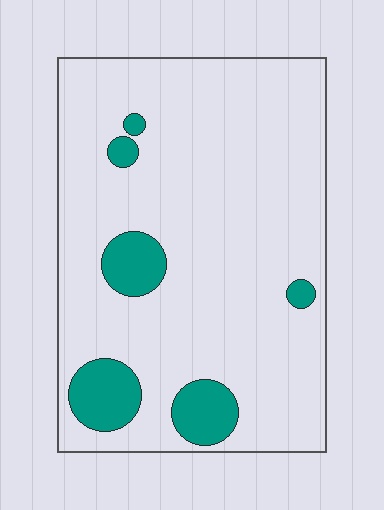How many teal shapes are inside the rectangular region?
6.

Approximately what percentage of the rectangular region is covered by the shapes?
Approximately 10%.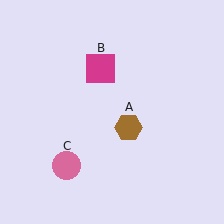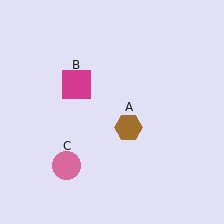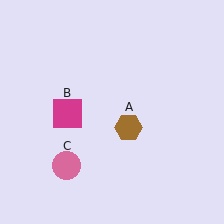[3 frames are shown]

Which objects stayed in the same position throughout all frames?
Brown hexagon (object A) and pink circle (object C) remained stationary.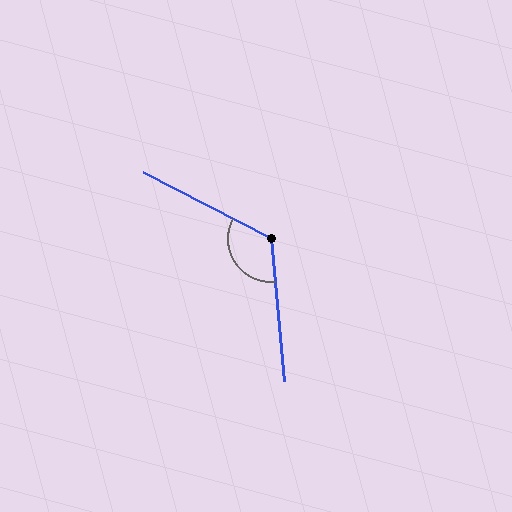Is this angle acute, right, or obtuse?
It is obtuse.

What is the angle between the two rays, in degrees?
Approximately 122 degrees.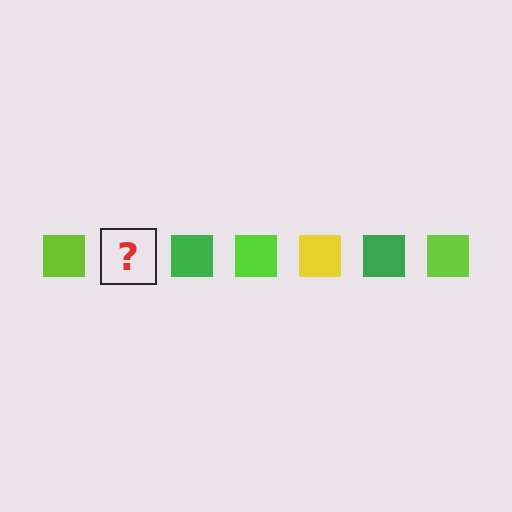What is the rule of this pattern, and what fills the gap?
The rule is that the pattern cycles through lime, yellow, green squares. The gap should be filled with a yellow square.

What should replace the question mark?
The question mark should be replaced with a yellow square.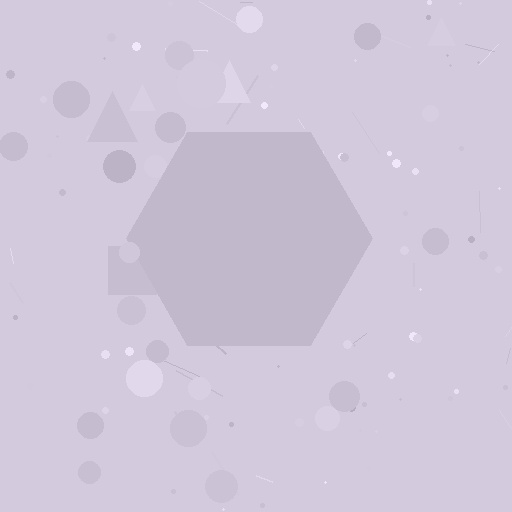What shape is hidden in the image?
A hexagon is hidden in the image.